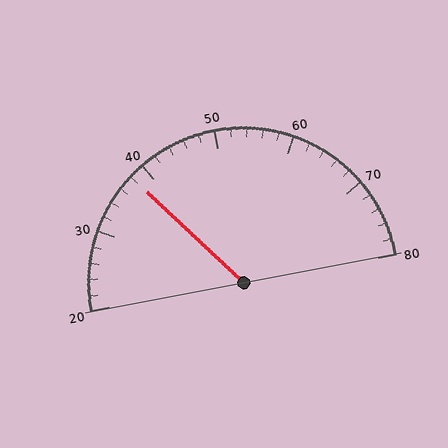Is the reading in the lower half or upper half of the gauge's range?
The reading is in the lower half of the range (20 to 80).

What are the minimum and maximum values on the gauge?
The gauge ranges from 20 to 80.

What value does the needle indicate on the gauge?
The needle indicates approximately 38.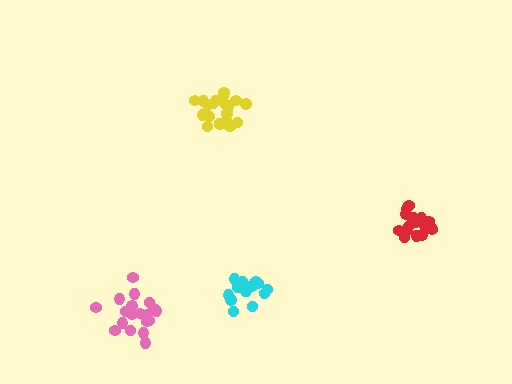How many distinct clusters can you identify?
There are 4 distinct clusters.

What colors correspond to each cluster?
The clusters are colored: yellow, red, cyan, pink.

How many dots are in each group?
Group 1: 20 dots, Group 2: 18 dots, Group 3: 15 dots, Group 4: 19 dots (72 total).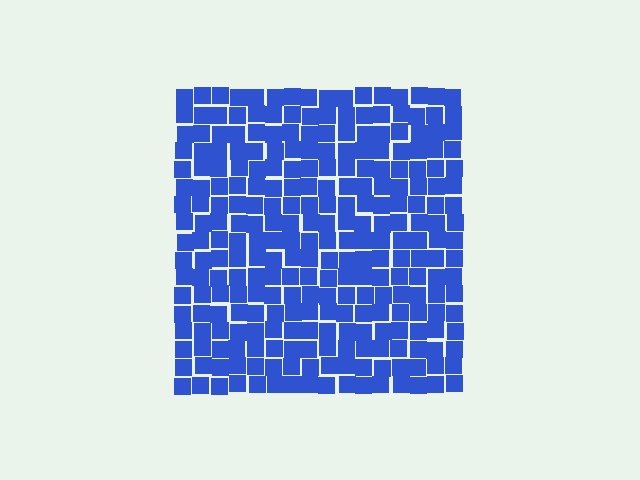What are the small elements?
The small elements are squares.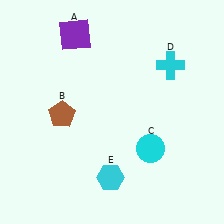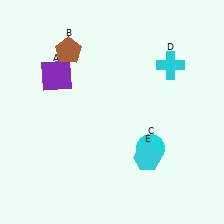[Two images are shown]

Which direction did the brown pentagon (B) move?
The brown pentagon (B) moved up.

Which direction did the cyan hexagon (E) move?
The cyan hexagon (E) moved right.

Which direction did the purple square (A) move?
The purple square (A) moved down.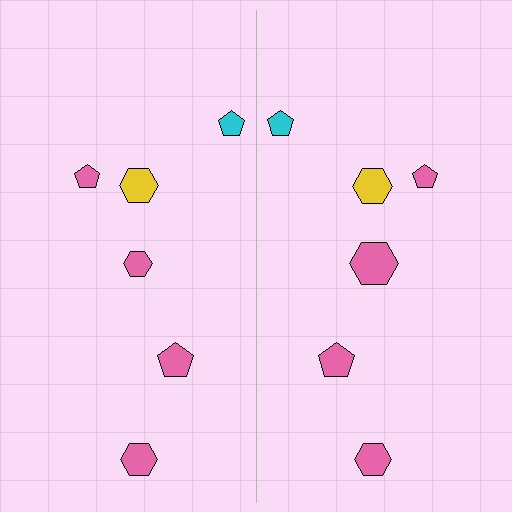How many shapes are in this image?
There are 12 shapes in this image.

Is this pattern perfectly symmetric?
No, the pattern is not perfectly symmetric. The pink hexagon on the right side has a different size than its mirror counterpart.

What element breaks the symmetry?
The pink hexagon on the right side has a different size than its mirror counterpart.